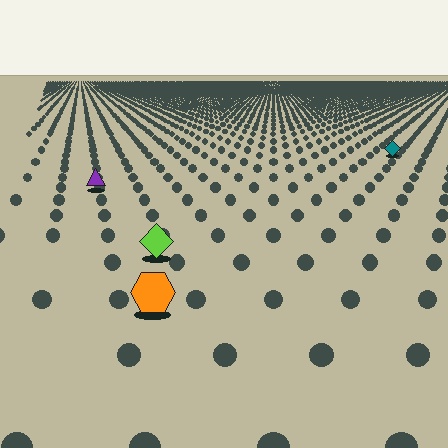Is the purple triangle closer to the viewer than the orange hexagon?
No. The orange hexagon is closer — you can tell from the texture gradient: the ground texture is coarser near it.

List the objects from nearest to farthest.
From nearest to farthest: the orange hexagon, the lime diamond, the purple triangle, the teal diamond.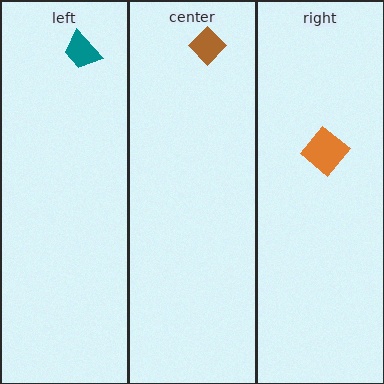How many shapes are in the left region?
1.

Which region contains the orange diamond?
The right region.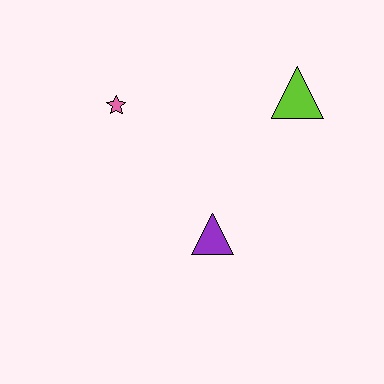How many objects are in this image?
There are 3 objects.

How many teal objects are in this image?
There are no teal objects.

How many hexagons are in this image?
There are no hexagons.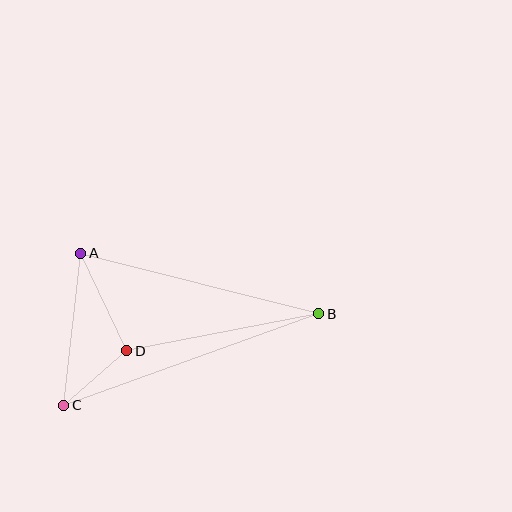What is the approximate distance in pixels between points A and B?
The distance between A and B is approximately 246 pixels.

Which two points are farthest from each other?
Points B and C are farthest from each other.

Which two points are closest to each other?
Points C and D are closest to each other.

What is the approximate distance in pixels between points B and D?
The distance between B and D is approximately 195 pixels.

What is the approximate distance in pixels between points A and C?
The distance between A and C is approximately 153 pixels.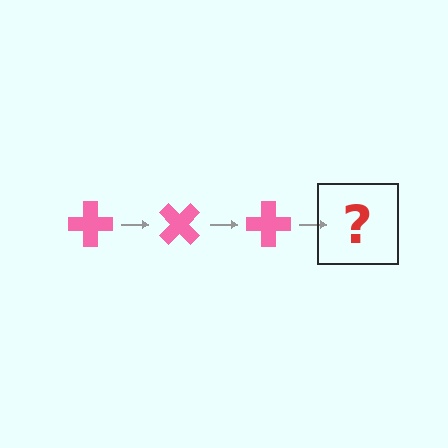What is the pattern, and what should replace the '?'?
The pattern is that the cross rotates 45 degrees each step. The '?' should be a pink cross rotated 135 degrees.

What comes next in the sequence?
The next element should be a pink cross rotated 135 degrees.